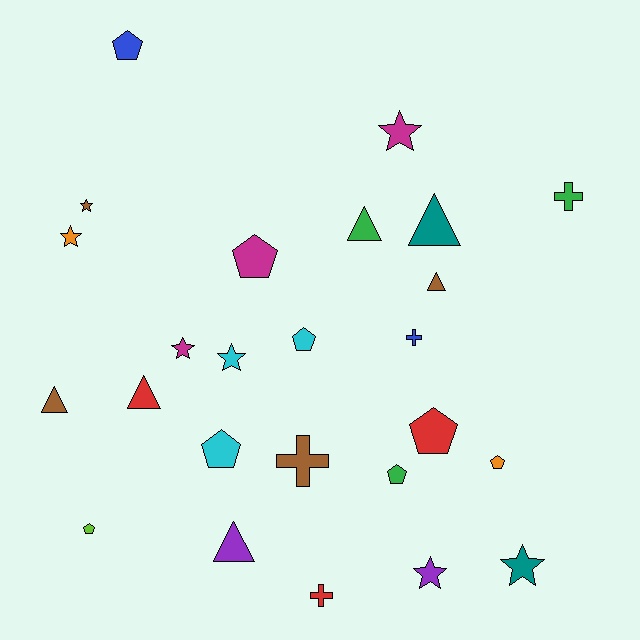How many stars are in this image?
There are 7 stars.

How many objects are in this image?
There are 25 objects.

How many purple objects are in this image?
There are 2 purple objects.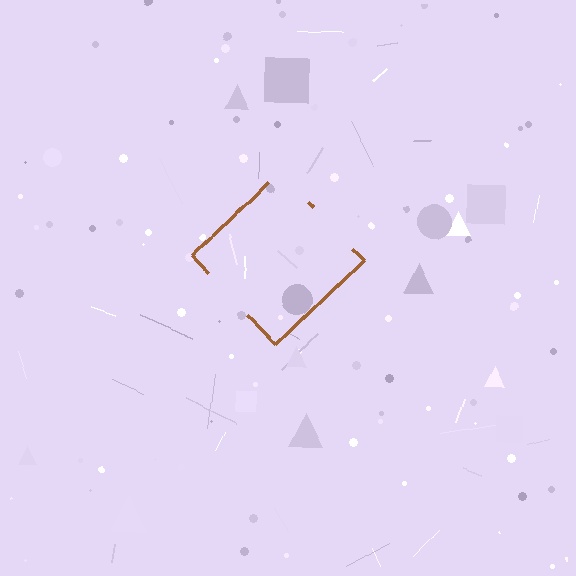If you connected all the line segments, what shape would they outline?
They would outline a diamond.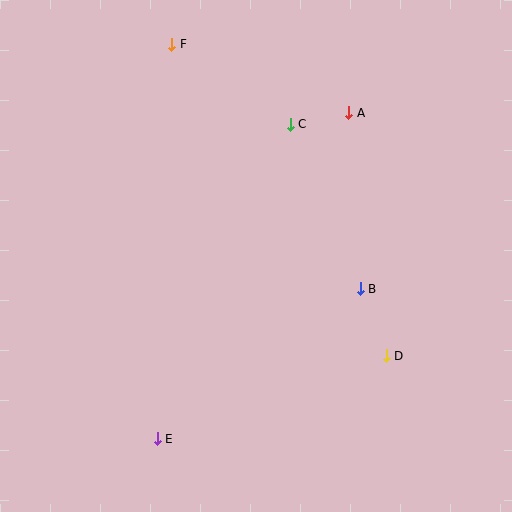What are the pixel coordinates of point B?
Point B is at (360, 289).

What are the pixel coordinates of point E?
Point E is at (157, 439).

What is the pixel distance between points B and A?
The distance between B and A is 176 pixels.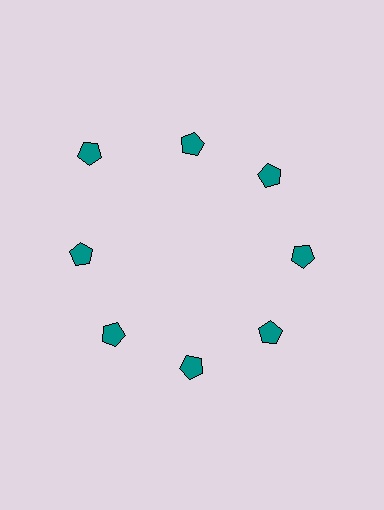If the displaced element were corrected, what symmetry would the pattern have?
It would have 8-fold rotational symmetry — the pattern would map onto itself every 45 degrees.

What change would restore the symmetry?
The symmetry would be restored by moving it inward, back onto the ring so that all 8 pentagons sit at equal angles and equal distance from the center.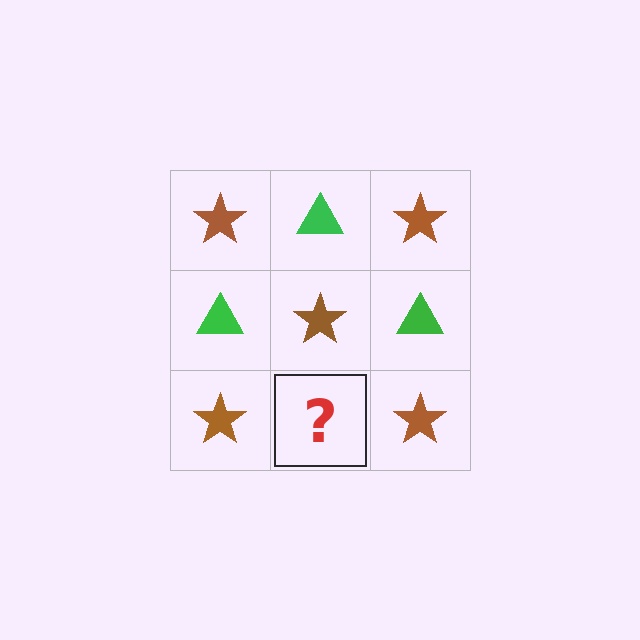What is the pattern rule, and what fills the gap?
The rule is that it alternates brown star and green triangle in a checkerboard pattern. The gap should be filled with a green triangle.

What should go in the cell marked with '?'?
The missing cell should contain a green triangle.